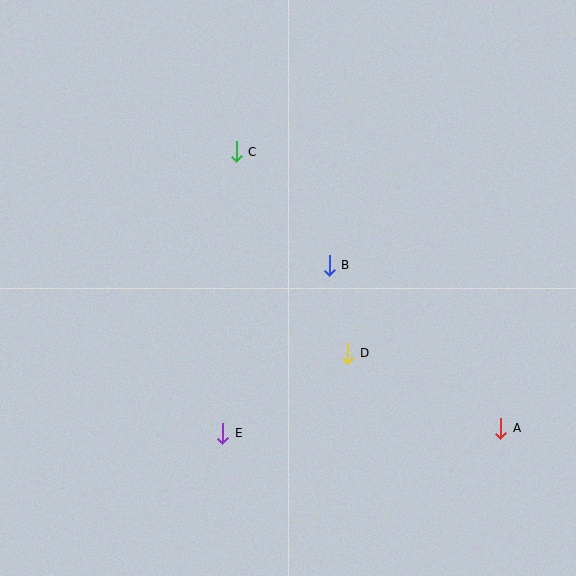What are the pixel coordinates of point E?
Point E is at (223, 433).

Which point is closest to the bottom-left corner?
Point E is closest to the bottom-left corner.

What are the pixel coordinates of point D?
Point D is at (348, 353).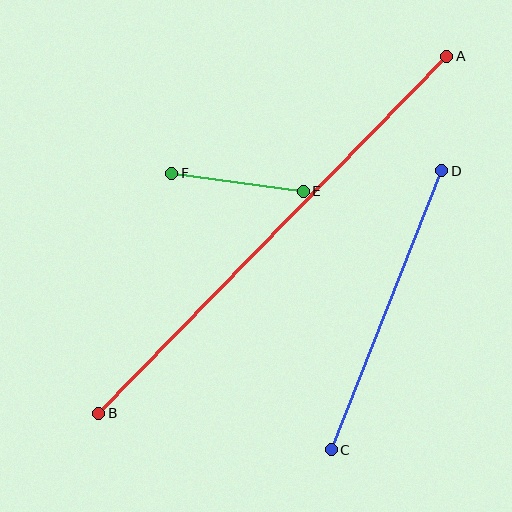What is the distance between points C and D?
The distance is approximately 300 pixels.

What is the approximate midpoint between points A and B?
The midpoint is at approximately (273, 235) pixels.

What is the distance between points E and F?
The distance is approximately 133 pixels.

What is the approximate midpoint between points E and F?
The midpoint is at approximately (238, 182) pixels.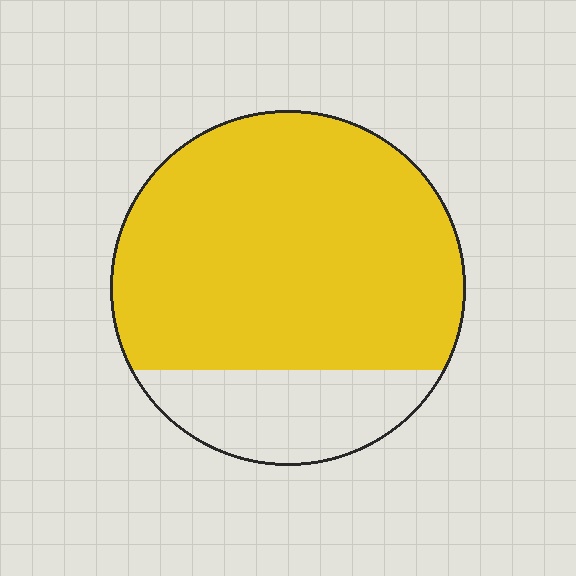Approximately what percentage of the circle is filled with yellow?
Approximately 80%.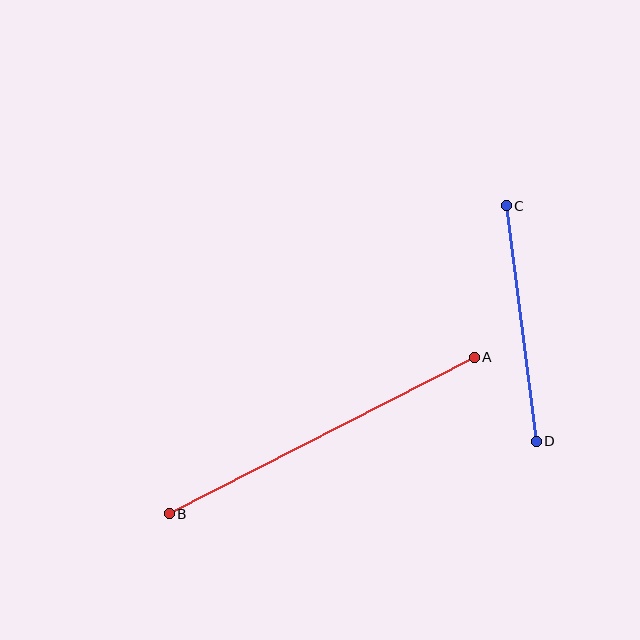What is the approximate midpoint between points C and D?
The midpoint is at approximately (521, 324) pixels.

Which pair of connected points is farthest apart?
Points A and B are farthest apart.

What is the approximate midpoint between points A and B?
The midpoint is at approximately (322, 435) pixels.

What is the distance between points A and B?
The distance is approximately 343 pixels.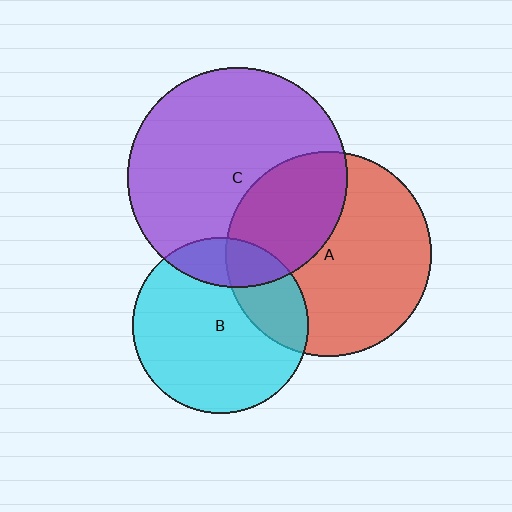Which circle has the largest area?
Circle C (purple).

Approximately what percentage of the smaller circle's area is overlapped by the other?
Approximately 35%.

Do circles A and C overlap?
Yes.